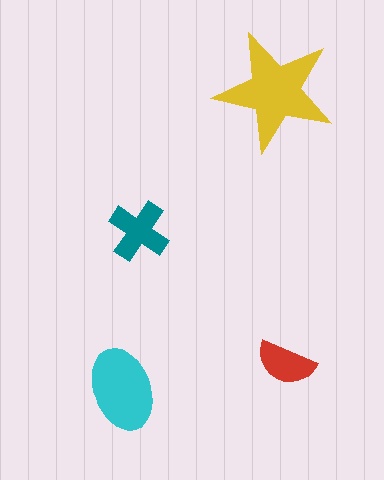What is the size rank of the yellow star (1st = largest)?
1st.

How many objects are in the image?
There are 4 objects in the image.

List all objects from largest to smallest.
The yellow star, the cyan ellipse, the teal cross, the red semicircle.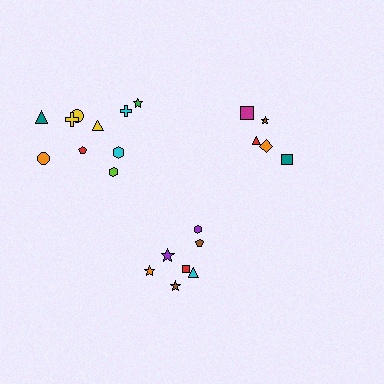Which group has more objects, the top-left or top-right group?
The top-left group.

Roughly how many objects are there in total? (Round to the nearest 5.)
Roughly 20 objects in total.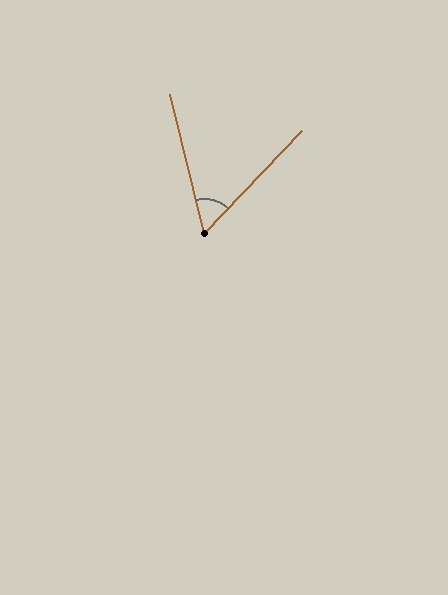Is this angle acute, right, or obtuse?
It is acute.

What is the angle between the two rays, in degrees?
Approximately 57 degrees.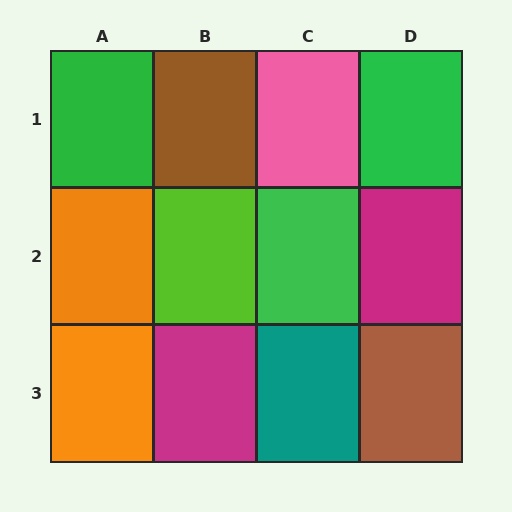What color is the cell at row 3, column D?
Brown.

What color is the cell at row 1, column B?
Brown.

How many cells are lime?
1 cell is lime.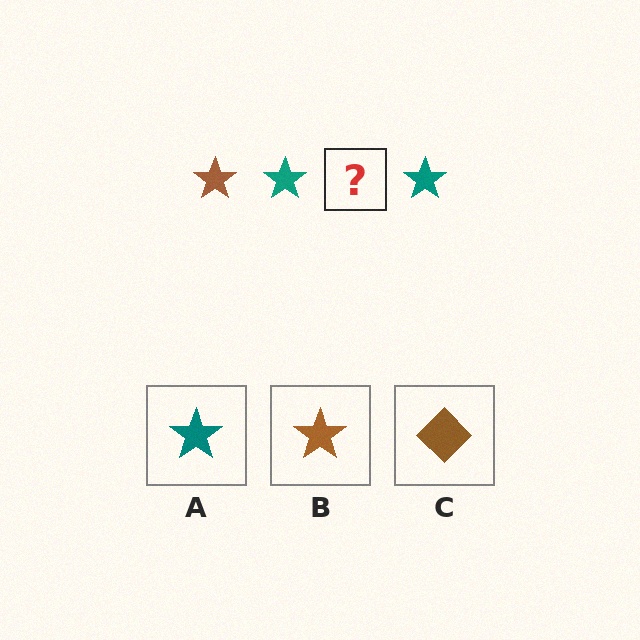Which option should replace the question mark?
Option B.